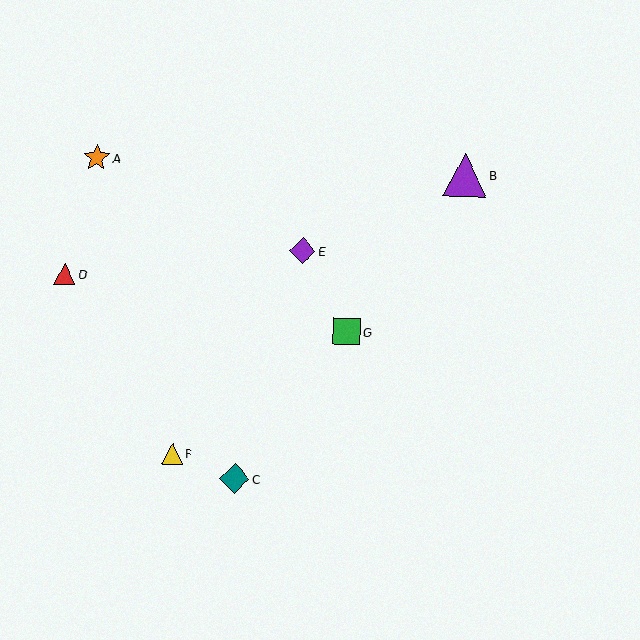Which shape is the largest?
The purple triangle (labeled B) is the largest.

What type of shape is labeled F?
Shape F is a yellow triangle.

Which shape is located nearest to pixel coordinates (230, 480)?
The teal diamond (labeled C) at (234, 479) is nearest to that location.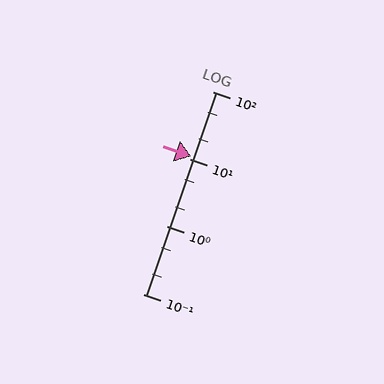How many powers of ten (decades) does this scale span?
The scale spans 3 decades, from 0.1 to 100.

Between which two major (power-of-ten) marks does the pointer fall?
The pointer is between 10 and 100.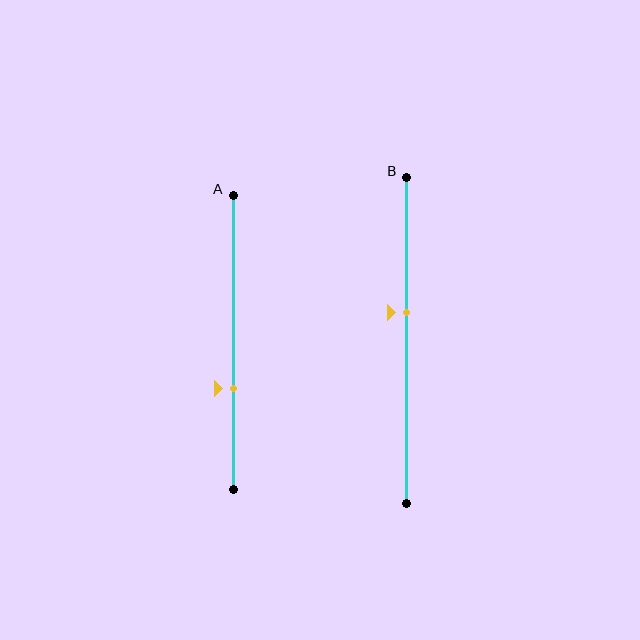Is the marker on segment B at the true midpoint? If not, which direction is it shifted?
No, the marker on segment B is shifted upward by about 9% of the segment length.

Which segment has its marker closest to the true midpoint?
Segment B has its marker closest to the true midpoint.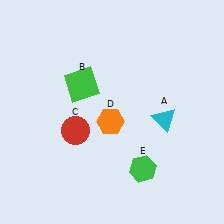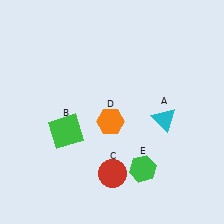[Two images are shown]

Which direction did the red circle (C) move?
The red circle (C) moved down.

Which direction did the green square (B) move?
The green square (B) moved down.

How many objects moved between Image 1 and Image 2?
2 objects moved between the two images.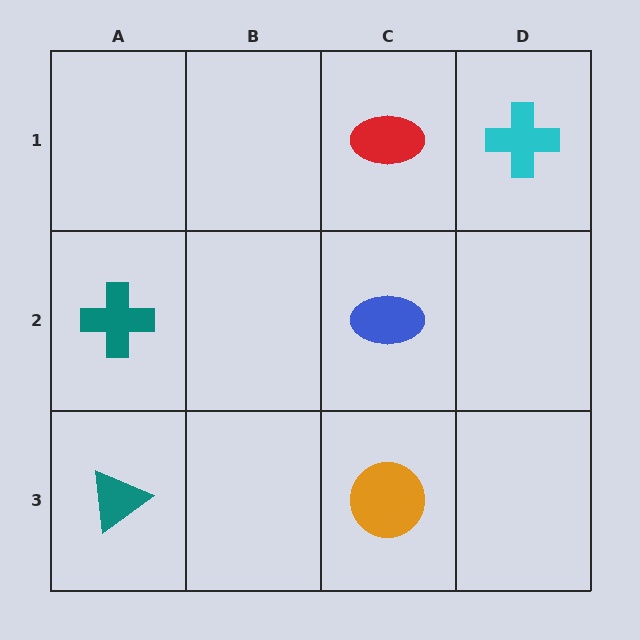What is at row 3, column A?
A teal triangle.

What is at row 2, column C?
A blue ellipse.